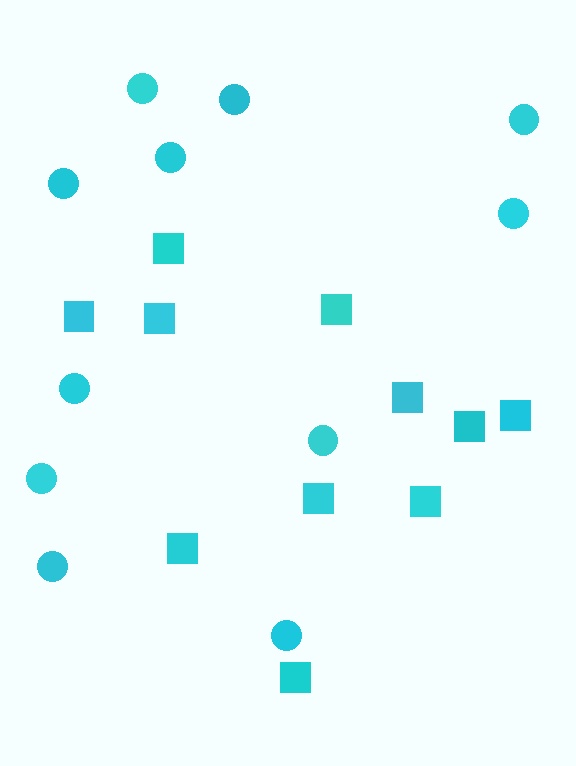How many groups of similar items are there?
There are 2 groups: one group of squares (11) and one group of circles (11).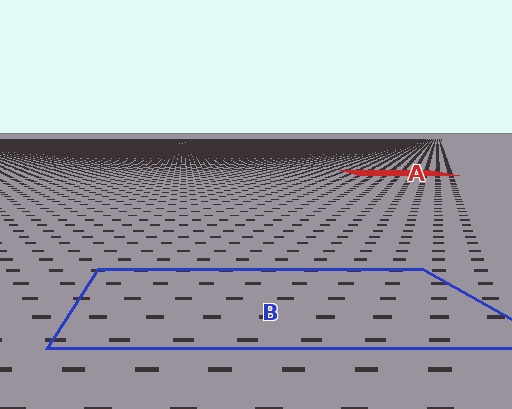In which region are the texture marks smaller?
The texture marks are smaller in region A, because it is farther away.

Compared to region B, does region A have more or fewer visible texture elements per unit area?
Region A has more texture elements per unit area — they are packed more densely because it is farther away.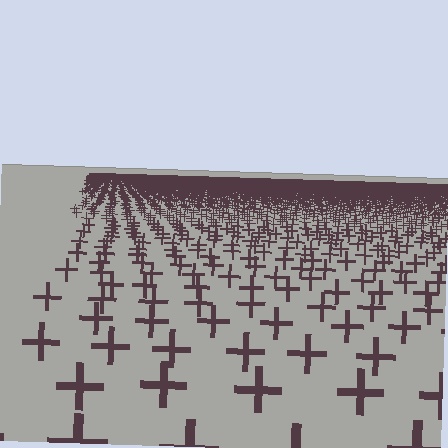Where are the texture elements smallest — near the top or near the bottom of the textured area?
Near the top.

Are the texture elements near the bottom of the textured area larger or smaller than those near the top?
Larger. Near the bottom, elements are closer to the viewer and appear at a bigger on-screen size.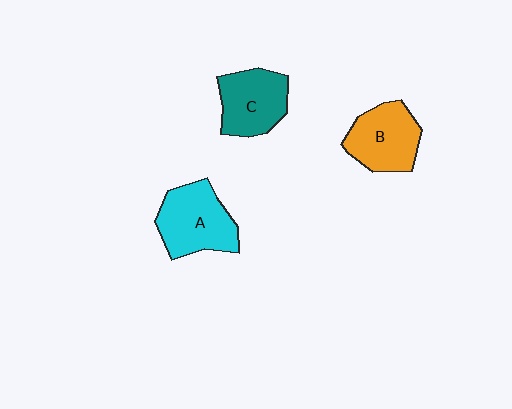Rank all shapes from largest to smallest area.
From largest to smallest: A (cyan), B (orange), C (teal).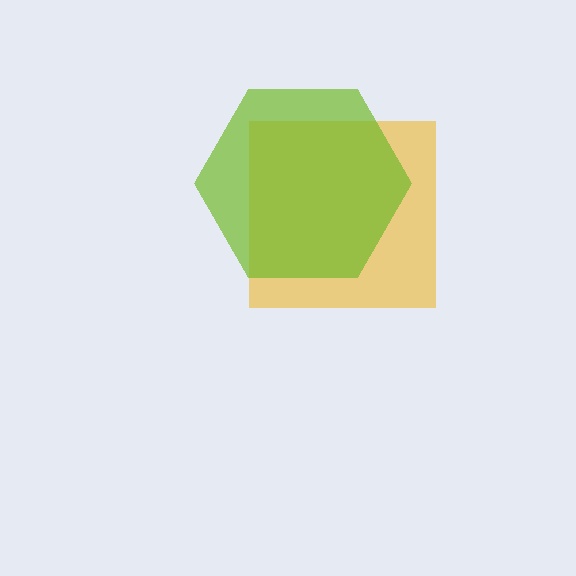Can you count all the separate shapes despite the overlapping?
Yes, there are 2 separate shapes.